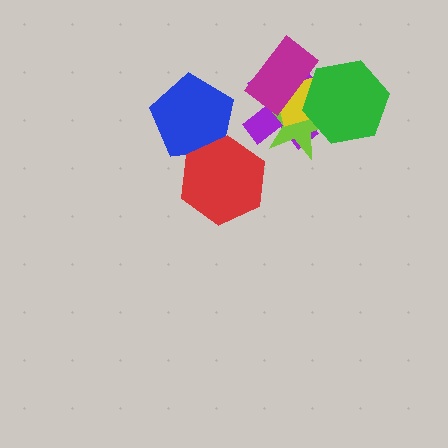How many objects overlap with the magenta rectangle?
4 objects overlap with the magenta rectangle.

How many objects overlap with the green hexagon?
4 objects overlap with the green hexagon.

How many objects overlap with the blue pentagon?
1 object overlaps with the blue pentagon.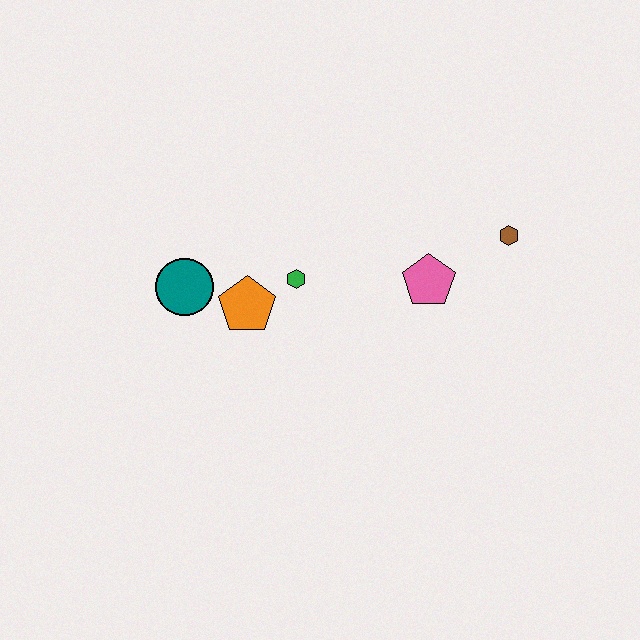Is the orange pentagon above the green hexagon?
No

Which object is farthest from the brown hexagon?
The teal circle is farthest from the brown hexagon.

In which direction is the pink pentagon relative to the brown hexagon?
The pink pentagon is to the left of the brown hexagon.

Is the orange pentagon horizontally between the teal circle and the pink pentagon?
Yes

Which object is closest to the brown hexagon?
The pink pentagon is closest to the brown hexagon.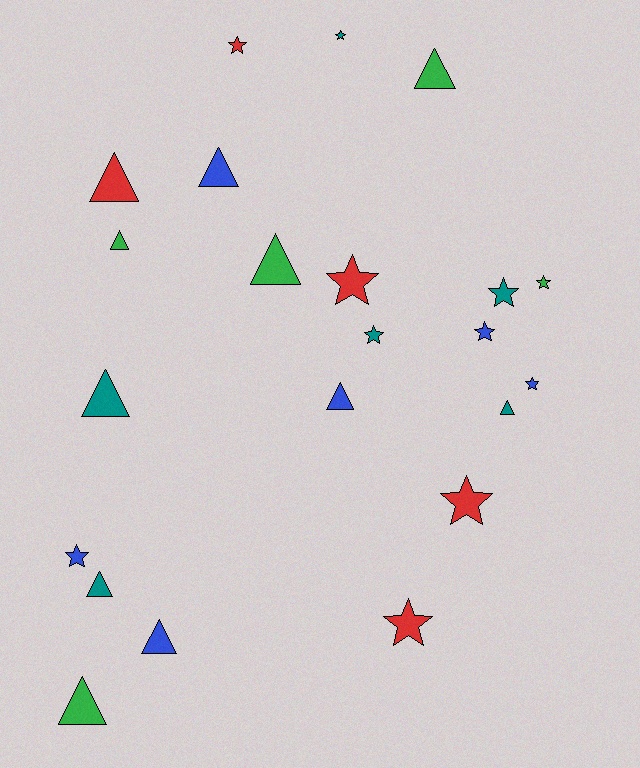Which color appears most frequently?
Teal, with 6 objects.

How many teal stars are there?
There are 3 teal stars.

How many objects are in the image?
There are 22 objects.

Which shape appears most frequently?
Star, with 11 objects.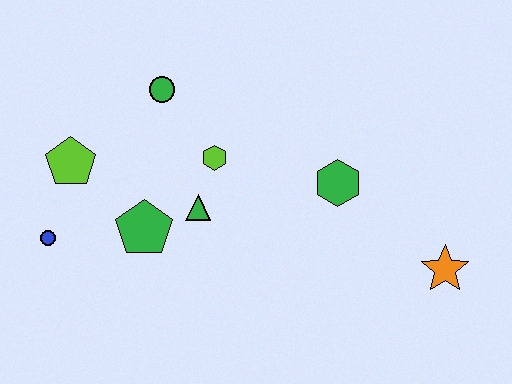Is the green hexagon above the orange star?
Yes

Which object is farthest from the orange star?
The blue circle is farthest from the orange star.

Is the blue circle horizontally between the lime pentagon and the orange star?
No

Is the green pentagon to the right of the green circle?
No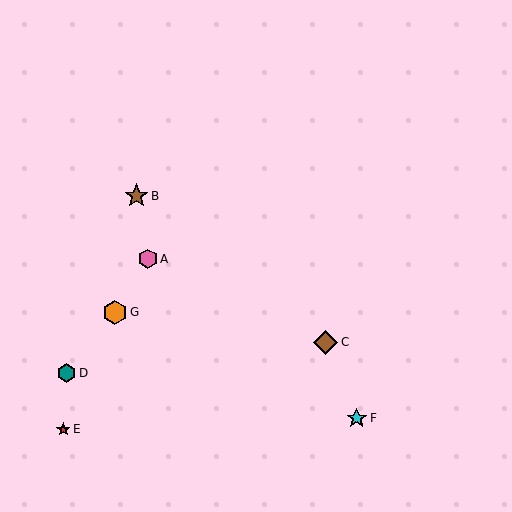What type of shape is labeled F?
Shape F is a cyan star.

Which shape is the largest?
The brown diamond (labeled C) is the largest.